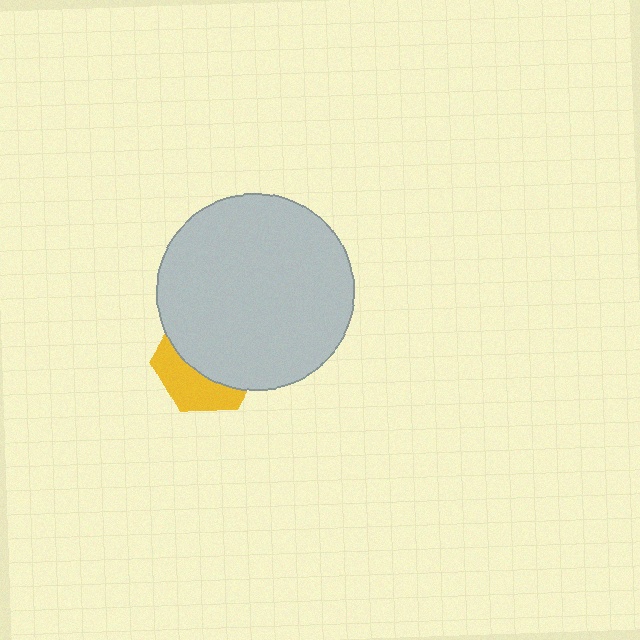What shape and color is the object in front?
The object in front is a light gray circle.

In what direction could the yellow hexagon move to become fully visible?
The yellow hexagon could move down. That would shift it out from behind the light gray circle entirely.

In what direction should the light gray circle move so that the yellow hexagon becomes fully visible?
The light gray circle should move up. That is the shortest direction to clear the overlap and leave the yellow hexagon fully visible.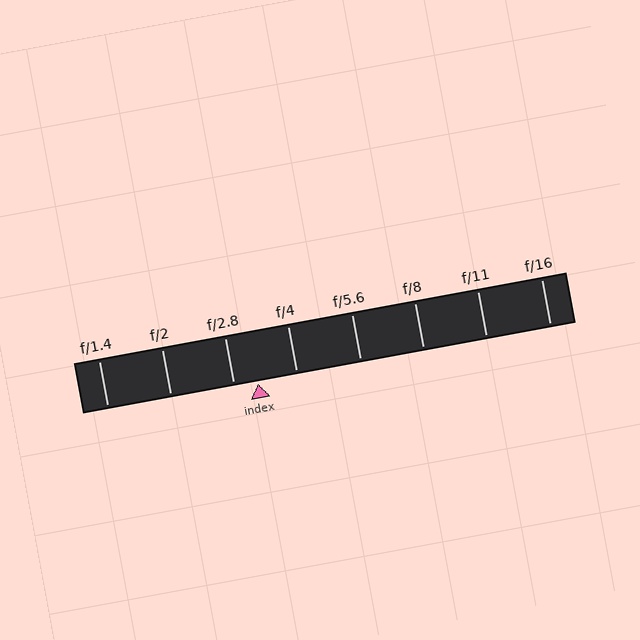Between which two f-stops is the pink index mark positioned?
The index mark is between f/2.8 and f/4.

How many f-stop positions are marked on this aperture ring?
There are 8 f-stop positions marked.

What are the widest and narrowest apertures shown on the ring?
The widest aperture shown is f/1.4 and the narrowest is f/16.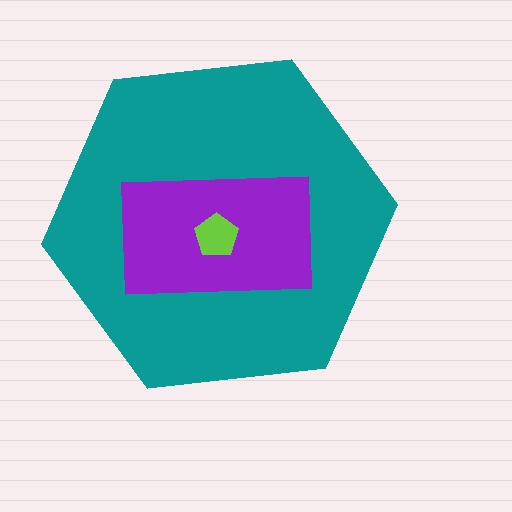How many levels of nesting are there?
3.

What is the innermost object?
The lime pentagon.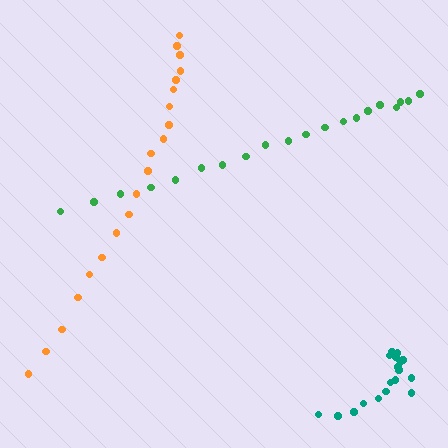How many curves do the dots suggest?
There are 3 distinct paths.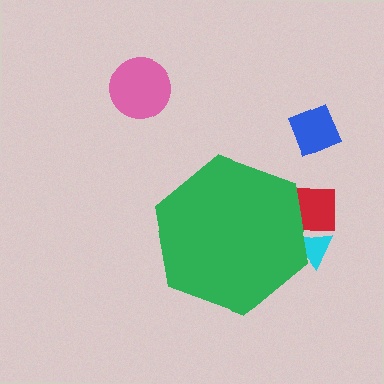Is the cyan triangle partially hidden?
Yes, the cyan triangle is partially hidden behind the green hexagon.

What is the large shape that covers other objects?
A green hexagon.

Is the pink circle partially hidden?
No, the pink circle is fully visible.